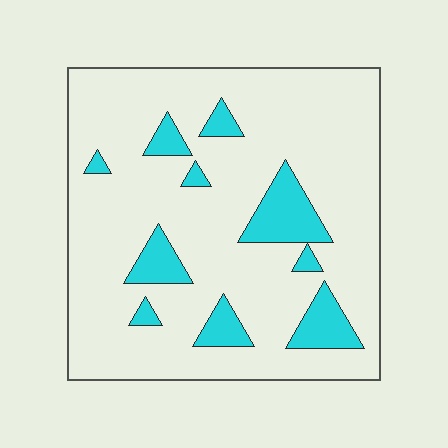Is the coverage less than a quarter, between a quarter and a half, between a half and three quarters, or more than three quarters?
Less than a quarter.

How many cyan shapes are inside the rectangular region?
10.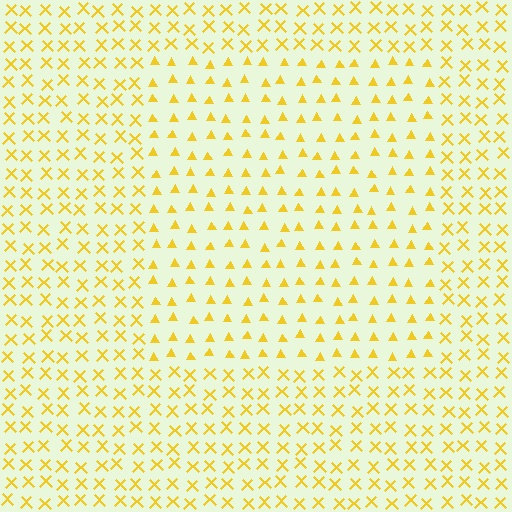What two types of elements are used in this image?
The image uses triangles inside the rectangle region and X marks outside it.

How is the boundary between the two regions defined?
The boundary is defined by a change in element shape: triangles inside vs. X marks outside. All elements share the same color and spacing.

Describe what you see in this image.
The image is filled with small yellow elements arranged in a uniform grid. A rectangle-shaped region contains triangles, while the surrounding area contains X marks. The boundary is defined purely by the change in element shape.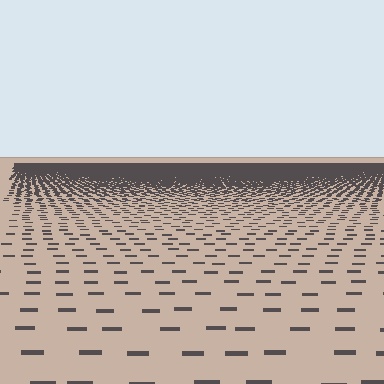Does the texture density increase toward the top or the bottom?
Density increases toward the top.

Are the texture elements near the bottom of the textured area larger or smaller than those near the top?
Larger. Near the bottom, elements are closer to the viewer and appear at a bigger on-screen size.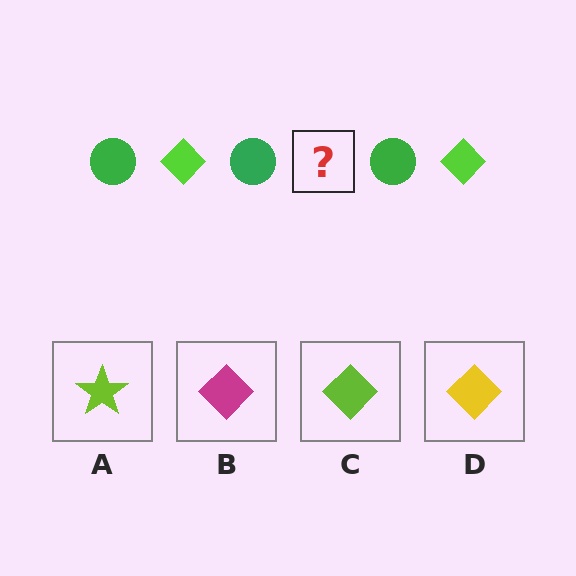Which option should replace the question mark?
Option C.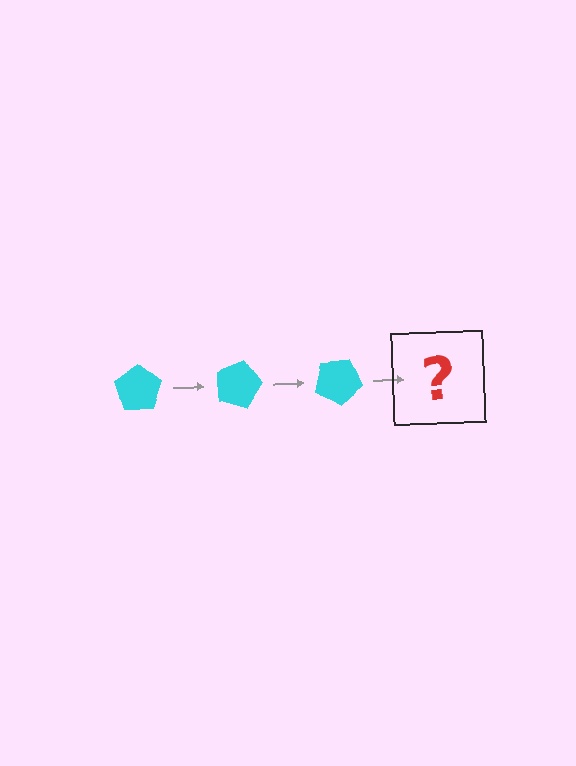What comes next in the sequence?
The next element should be a cyan pentagon rotated 45 degrees.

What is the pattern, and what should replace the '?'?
The pattern is that the pentagon rotates 15 degrees each step. The '?' should be a cyan pentagon rotated 45 degrees.